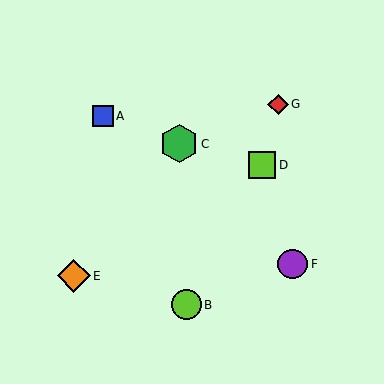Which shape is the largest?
The green hexagon (labeled C) is the largest.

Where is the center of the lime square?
The center of the lime square is at (262, 165).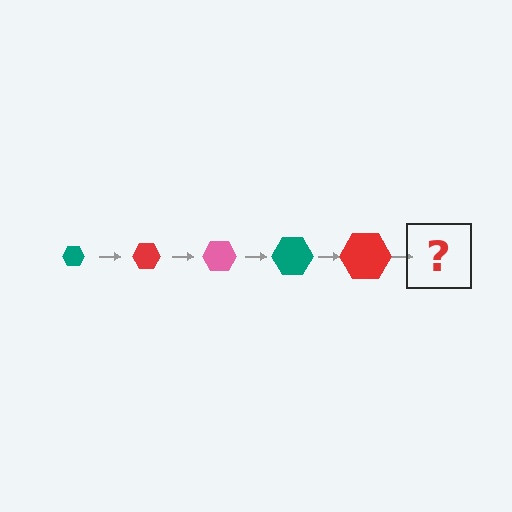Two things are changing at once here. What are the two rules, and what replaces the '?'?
The two rules are that the hexagon grows larger each step and the color cycles through teal, red, and pink. The '?' should be a pink hexagon, larger than the previous one.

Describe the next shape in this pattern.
It should be a pink hexagon, larger than the previous one.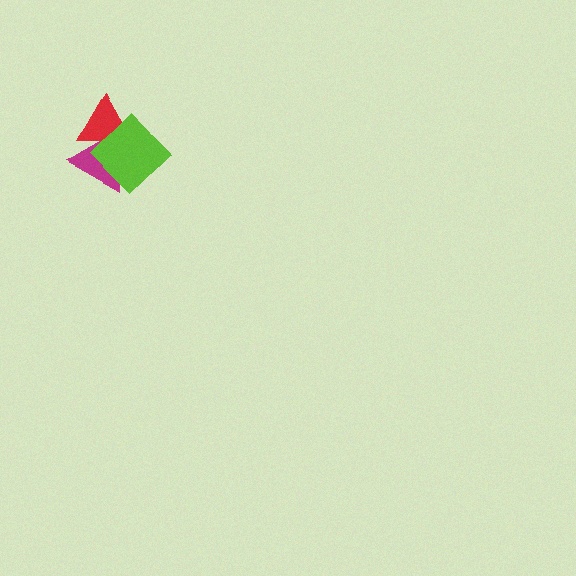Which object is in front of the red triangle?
The lime diamond is in front of the red triangle.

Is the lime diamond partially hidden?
No, no other shape covers it.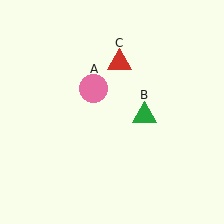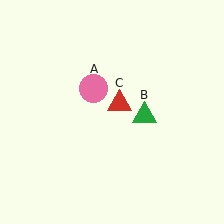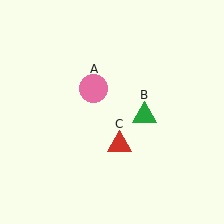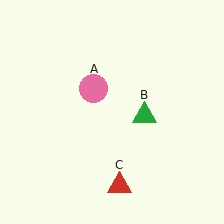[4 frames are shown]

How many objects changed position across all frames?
1 object changed position: red triangle (object C).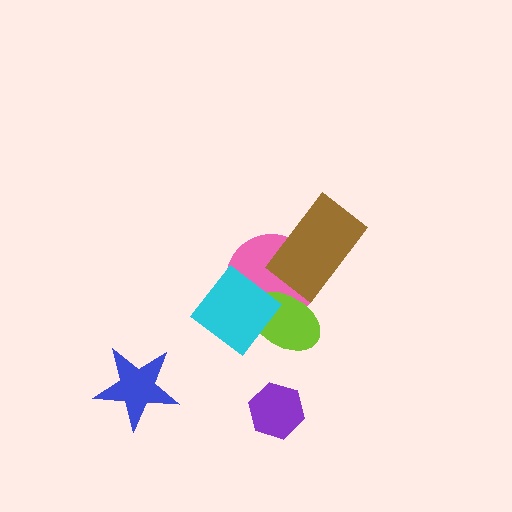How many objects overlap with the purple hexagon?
0 objects overlap with the purple hexagon.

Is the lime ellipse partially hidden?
Yes, it is partially covered by another shape.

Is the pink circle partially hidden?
Yes, it is partially covered by another shape.